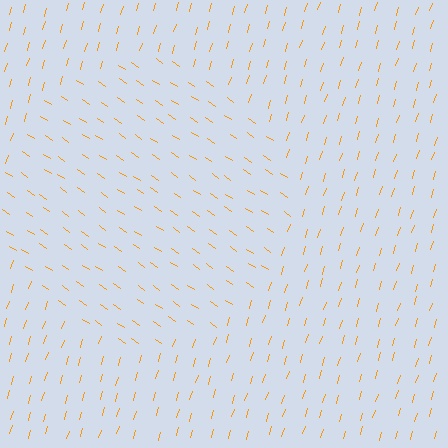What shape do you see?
I see a circle.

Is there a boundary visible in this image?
Yes, there is a texture boundary formed by a change in line orientation.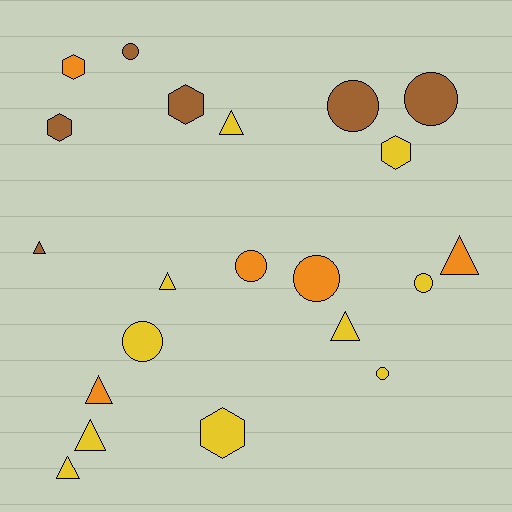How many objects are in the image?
There are 21 objects.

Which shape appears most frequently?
Circle, with 8 objects.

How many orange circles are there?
There are 2 orange circles.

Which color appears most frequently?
Yellow, with 10 objects.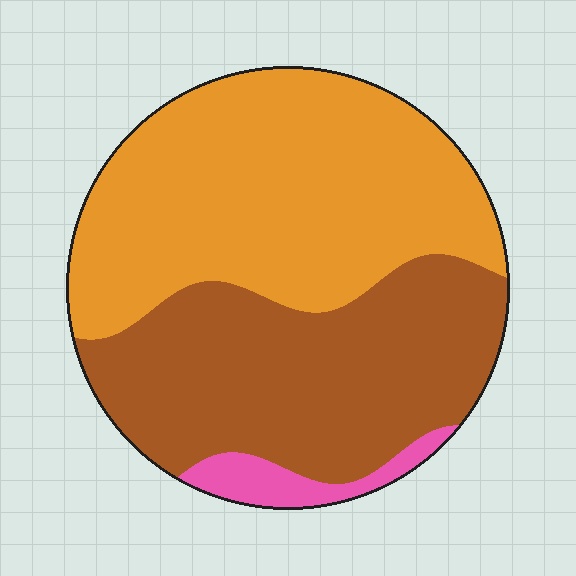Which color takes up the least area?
Pink, at roughly 5%.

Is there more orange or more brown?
Orange.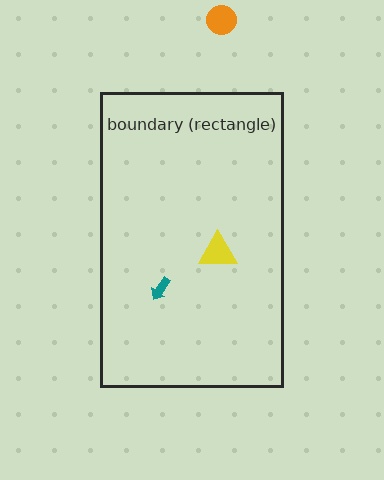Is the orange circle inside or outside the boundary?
Outside.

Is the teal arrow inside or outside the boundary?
Inside.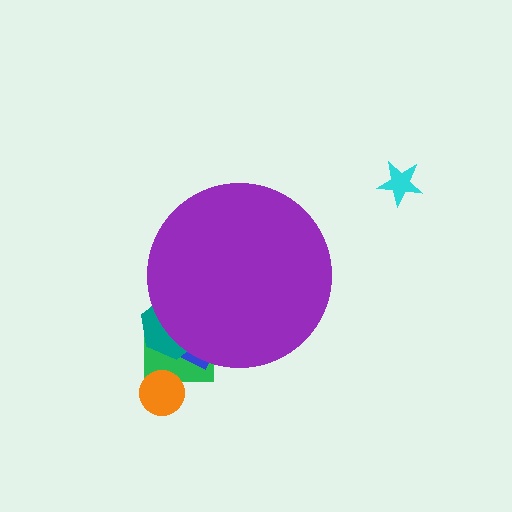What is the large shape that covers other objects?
A purple circle.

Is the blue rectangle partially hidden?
Yes, the blue rectangle is partially hidden behind the purple circle.